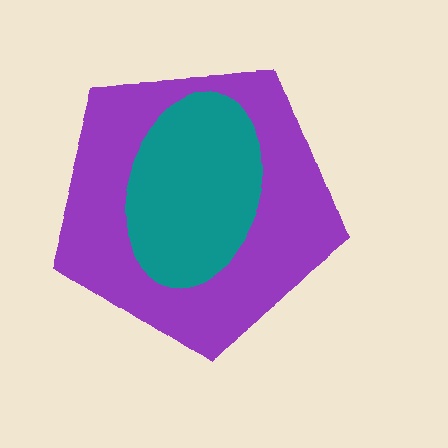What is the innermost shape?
The teal ellipse.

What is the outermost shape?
The purple pentagon.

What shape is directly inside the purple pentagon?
The teal ellipse.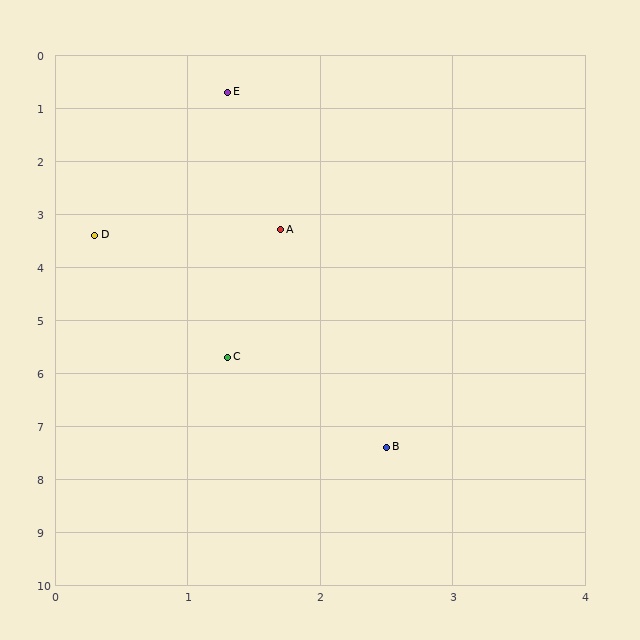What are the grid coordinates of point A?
Point A is at approximately (1.7, 3.3).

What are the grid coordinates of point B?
Point B is at approximately (2.5, 7.4).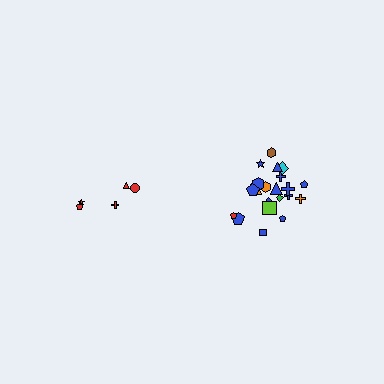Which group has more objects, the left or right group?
The right group.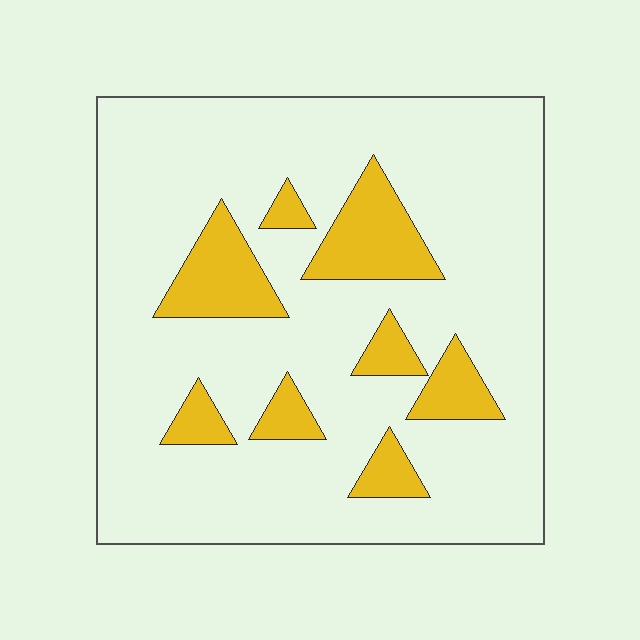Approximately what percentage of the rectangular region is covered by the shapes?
Approximately 15%.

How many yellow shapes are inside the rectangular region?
8.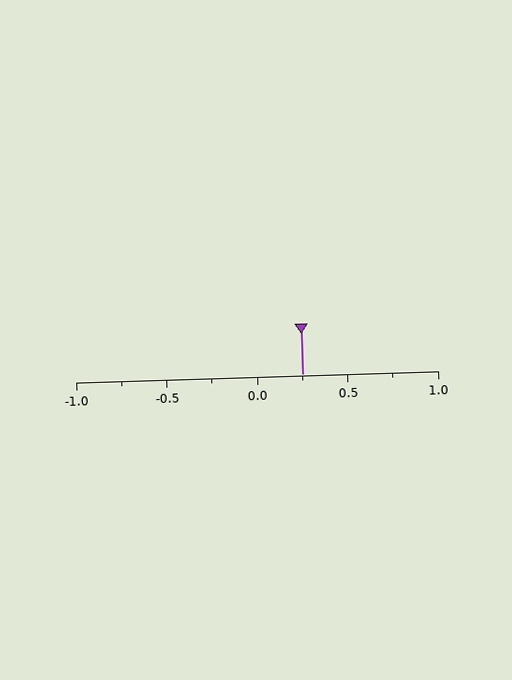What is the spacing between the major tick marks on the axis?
The major ticks are spaced 0.5 apart.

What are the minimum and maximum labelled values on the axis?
The axis runs from -1.0 to 1.0.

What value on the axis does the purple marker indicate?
The marker indicates approximately 0.25.